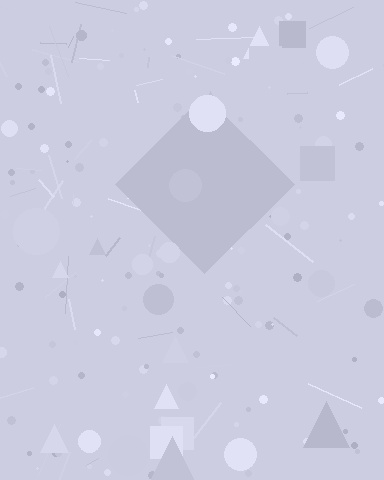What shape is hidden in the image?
A diamond is hidden in the image.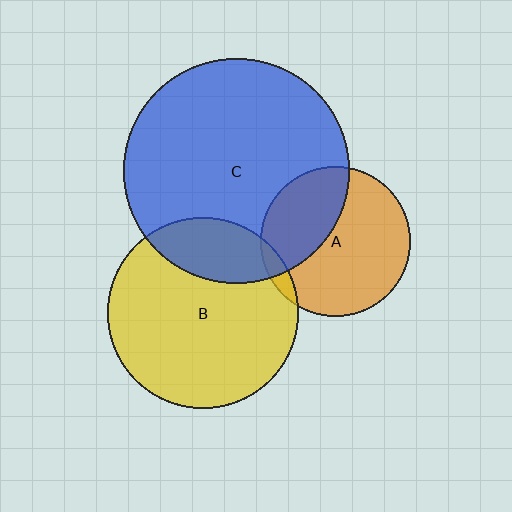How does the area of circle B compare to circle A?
Approximately 1.6 times.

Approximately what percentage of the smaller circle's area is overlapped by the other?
Approximately 35%.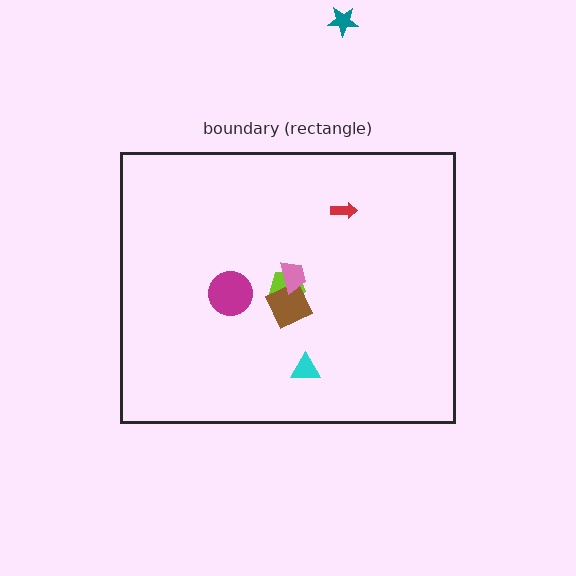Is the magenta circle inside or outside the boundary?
Inside.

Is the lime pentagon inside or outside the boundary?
Inside.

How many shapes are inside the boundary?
6 inside, 1 outside.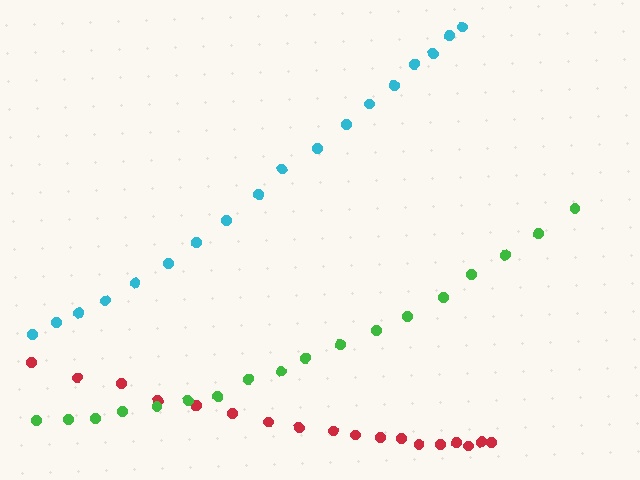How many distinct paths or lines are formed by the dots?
There are 3 distinct paths.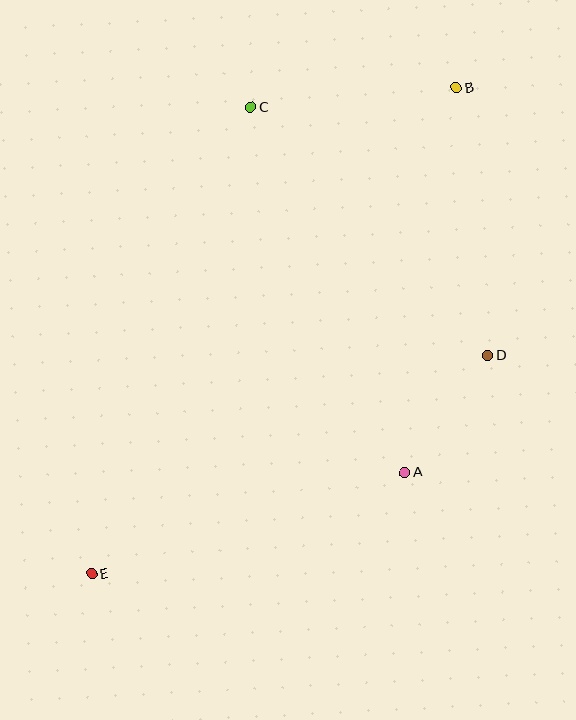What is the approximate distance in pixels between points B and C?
The distance between B and C is approximately 206 pixels.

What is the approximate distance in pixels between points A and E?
The distance between A and E is approximately 329 pixels.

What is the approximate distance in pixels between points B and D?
The distance between B and D is approximately 269 pixels.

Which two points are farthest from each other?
Points B and E are farthest from each other.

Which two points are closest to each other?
Points A and D are closest to each other.